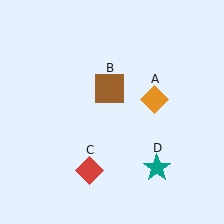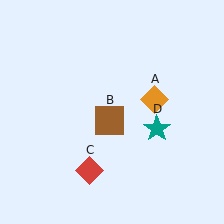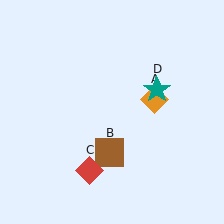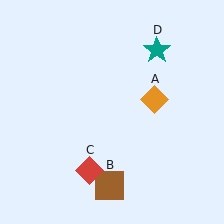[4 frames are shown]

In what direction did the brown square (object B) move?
The brown square (object B) moved down.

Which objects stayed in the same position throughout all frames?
Orange diamond (object A) and red diamond (object C) remained stationary.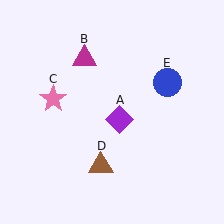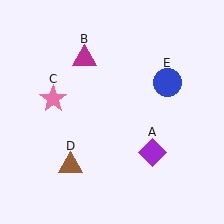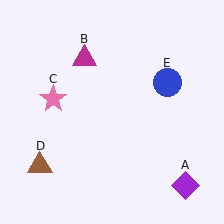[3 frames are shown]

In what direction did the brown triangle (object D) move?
The brown triangle (object D) moved left.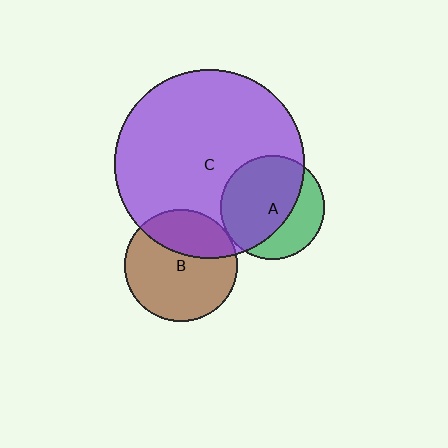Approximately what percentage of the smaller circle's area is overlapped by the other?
Approximately 65%.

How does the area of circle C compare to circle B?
Approximately 2.8 times.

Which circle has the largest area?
Circle C (purple).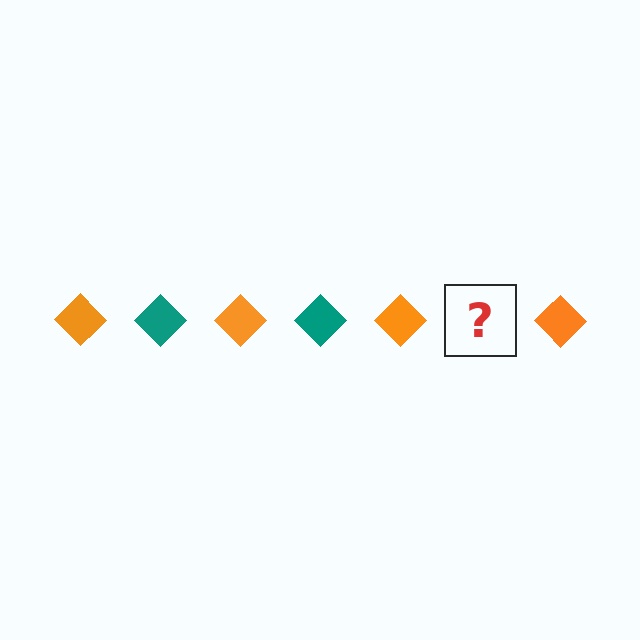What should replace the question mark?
The question mark should be replaced with a teal diamond.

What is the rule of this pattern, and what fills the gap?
The rule is that the pattern cycles through orange, teal diamonds. The gap should be filled with a teal diamond.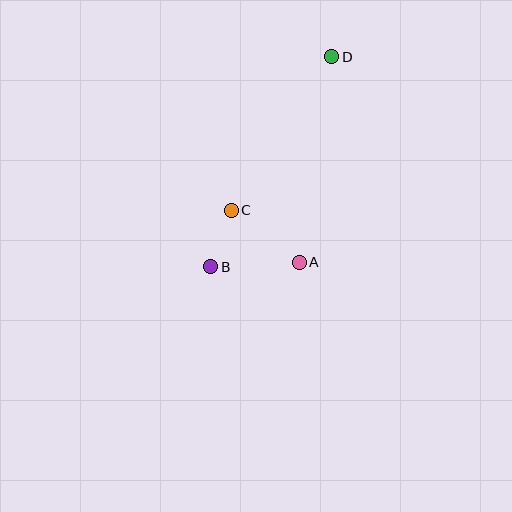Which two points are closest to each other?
Points B and C are closest to each other.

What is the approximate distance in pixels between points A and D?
The distance between A and D is approximately 208 pixels.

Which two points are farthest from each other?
Points B and D are farthest from each other.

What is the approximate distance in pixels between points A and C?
The distance between A and C is approximately 85 pixels.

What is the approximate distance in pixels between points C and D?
The distance between C and D is approximately 183 pixels.